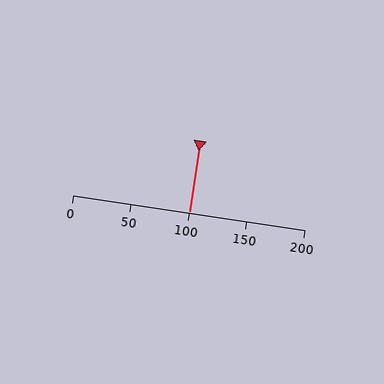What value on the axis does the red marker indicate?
The marker indicates approximately 100.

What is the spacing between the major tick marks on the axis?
The major ticks are spaced 50 apart.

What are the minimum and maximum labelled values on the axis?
The axis runs from 0 to 200.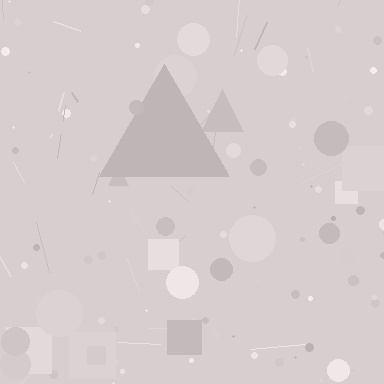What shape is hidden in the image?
A triangle is hidden in the image.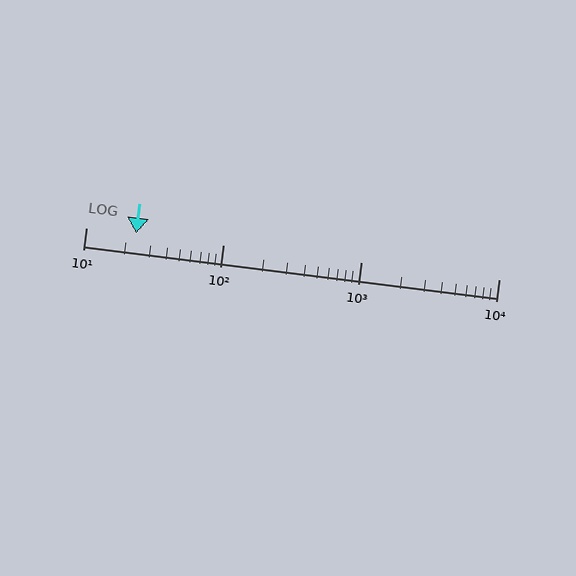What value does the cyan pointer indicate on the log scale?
The pointer indicates approximately 23.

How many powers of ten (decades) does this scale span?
The scale spans 3 decades, from 10 to 10000.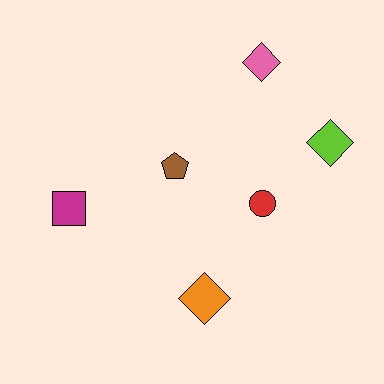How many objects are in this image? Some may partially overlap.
There are 6 objects.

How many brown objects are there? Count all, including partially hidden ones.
There is 1 brown object.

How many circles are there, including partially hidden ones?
There is 1 circle.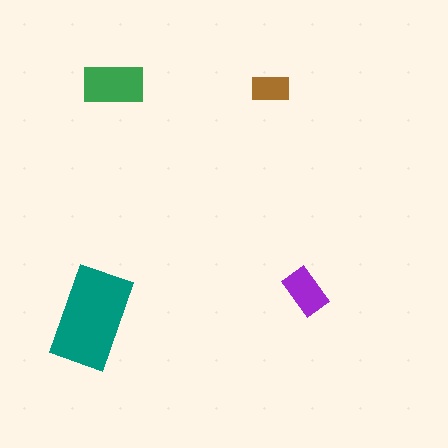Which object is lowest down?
The teal rectangle is bottommost.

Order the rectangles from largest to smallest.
the teal one, the green one, the purple one, the brown one.